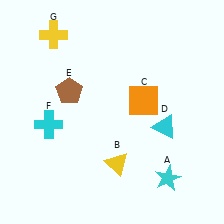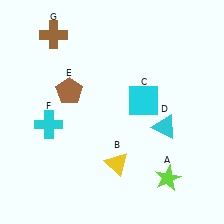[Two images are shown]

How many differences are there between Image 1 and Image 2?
There are 3 differences between the two images.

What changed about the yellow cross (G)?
In Image 1, G is yellow. In Image 2, it changed to brown.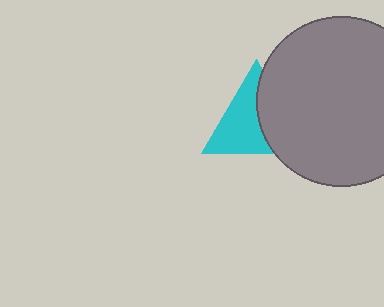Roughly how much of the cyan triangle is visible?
About half of it is visible (roughly 57%).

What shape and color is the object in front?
The object in front is a gray circle.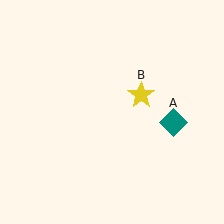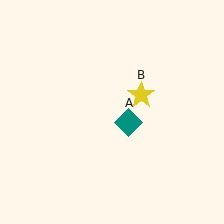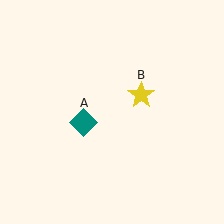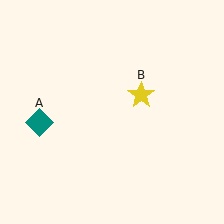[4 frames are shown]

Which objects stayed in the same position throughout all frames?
Yellow star (object B) remained stationary.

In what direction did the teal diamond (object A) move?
The teal diamond (object A) moved left.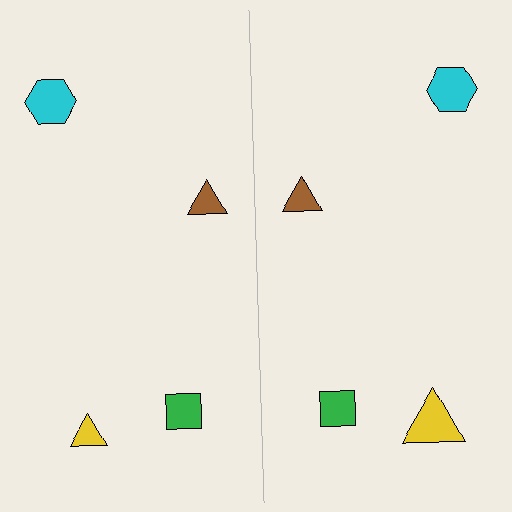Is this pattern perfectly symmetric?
No, the pattern is not perfectly symmetric. The yellow triangle on the right side has a different size than its mirror counterpart.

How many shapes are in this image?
There are 8 shapes in this image.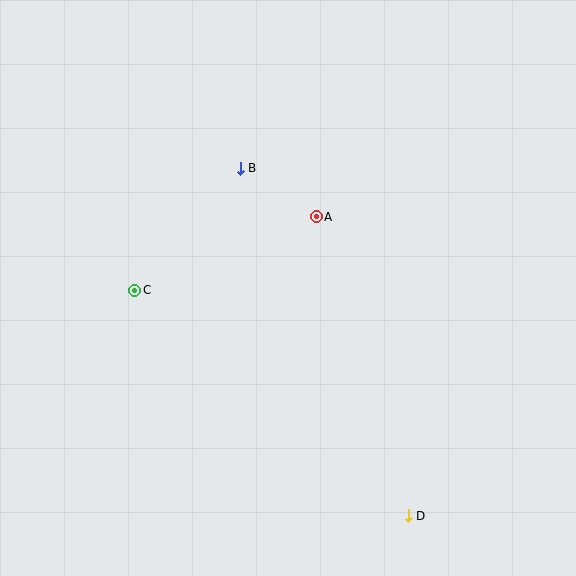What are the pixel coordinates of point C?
Point C is at (135, 290).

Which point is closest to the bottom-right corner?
Point D is closest to the bottom-right corner.